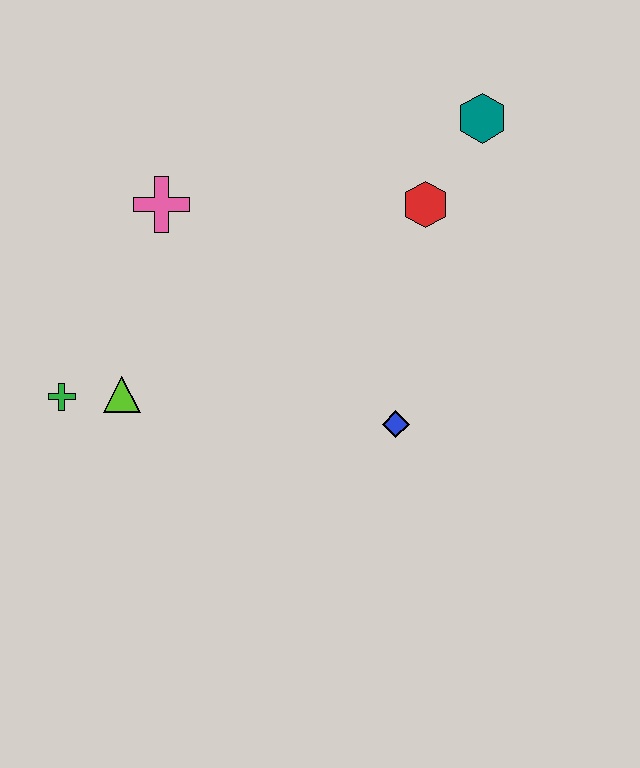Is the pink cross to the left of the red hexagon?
Yes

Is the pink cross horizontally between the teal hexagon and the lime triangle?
Yes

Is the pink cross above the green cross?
Yes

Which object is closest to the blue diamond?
The red hexagon is closest to the blue diamond.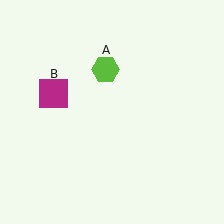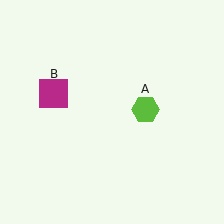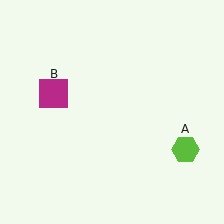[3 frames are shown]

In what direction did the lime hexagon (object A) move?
The lime hexagon (object A) moved down and to the right.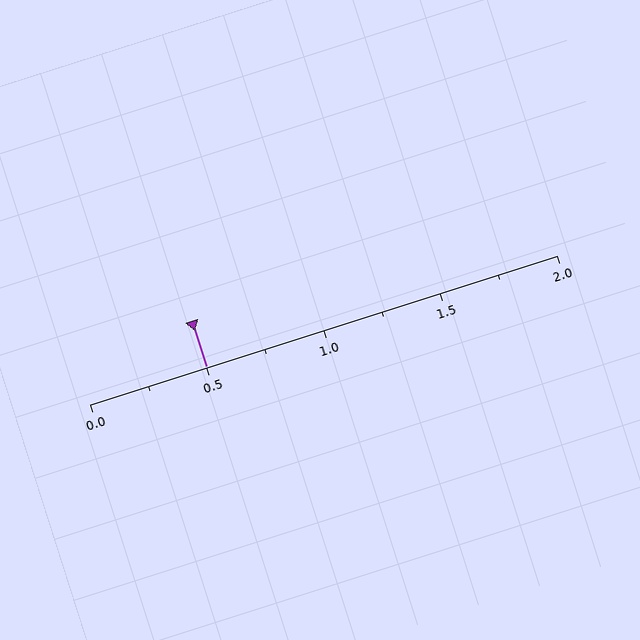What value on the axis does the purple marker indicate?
The marker indicates approximately 0.5.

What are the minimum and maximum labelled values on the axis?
The axis runs from 0.0 to 2.0.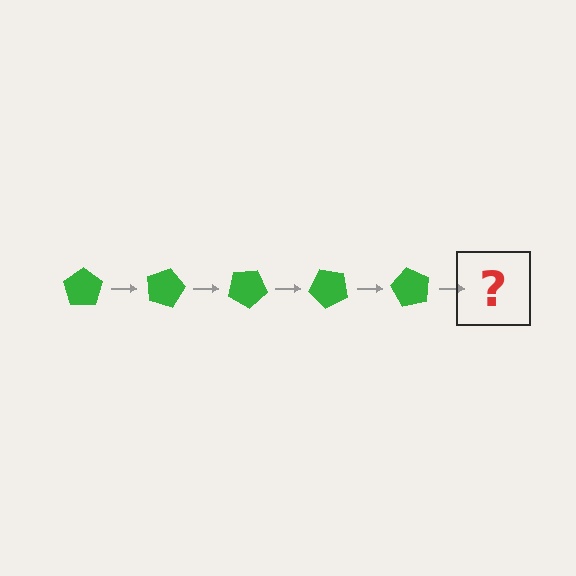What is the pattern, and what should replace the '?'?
The pattern is that the pentagon rotates 15 degrees each step. The '?' should be a green pentagon rotated 75 degrees.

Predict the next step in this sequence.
The next step is a green pentagon rotated 75 degrees.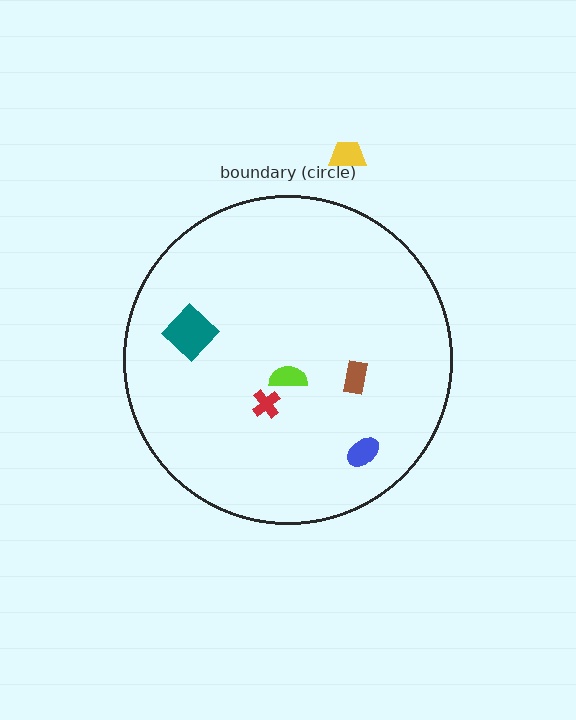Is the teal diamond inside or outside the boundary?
Inside.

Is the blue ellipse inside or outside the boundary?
Inside.